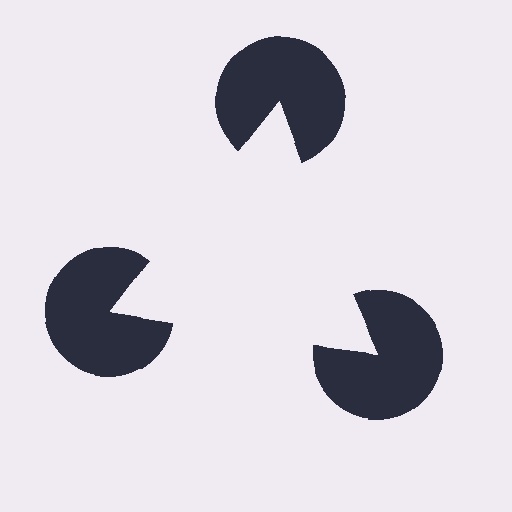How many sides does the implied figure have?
3 sides.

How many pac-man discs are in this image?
There are 3 — one at each vertex of the illusory triangle.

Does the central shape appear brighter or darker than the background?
It typically appears slightly brighter than the background, even though no actual brightness change is drawn.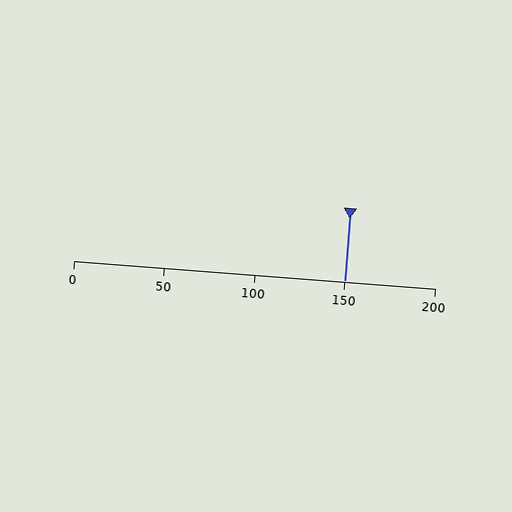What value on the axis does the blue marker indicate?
The marker indicates approximately 150.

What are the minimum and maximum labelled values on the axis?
The axis runs from 0 to 200.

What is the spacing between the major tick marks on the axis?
The major ticks are spaced 50 apart.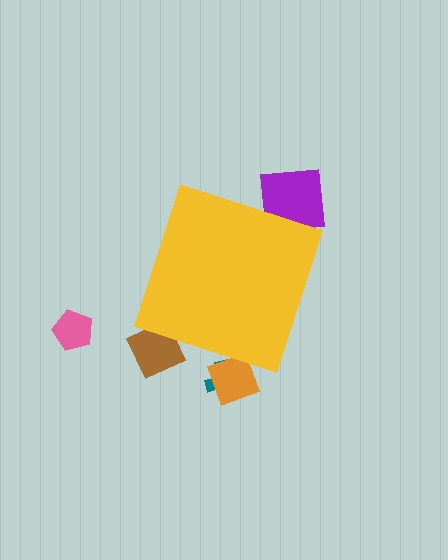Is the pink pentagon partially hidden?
No, the pink pentagon is fully visible.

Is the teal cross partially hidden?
Yes, the teal cross is partially hidden behind the yellow diamond.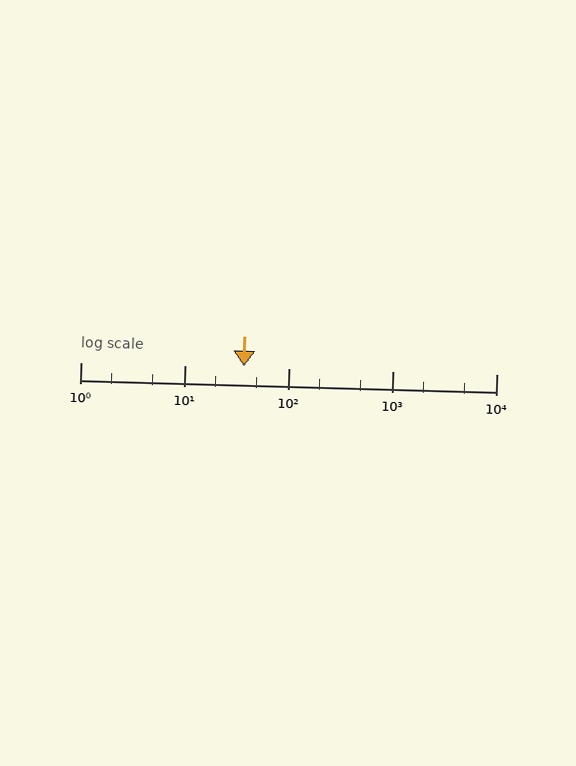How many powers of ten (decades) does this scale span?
The scale spans 4 decades, from 1 to 10000.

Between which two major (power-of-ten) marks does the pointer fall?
The pointer is between 10 and 100.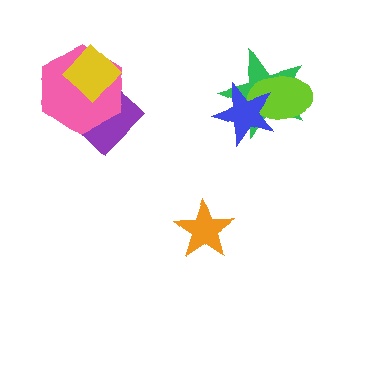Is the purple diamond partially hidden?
Yes, it is partially covered by another shape.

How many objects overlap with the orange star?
0 objects overlap with the orange star.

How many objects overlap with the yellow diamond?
2 objects overlap with the yellow diamond.